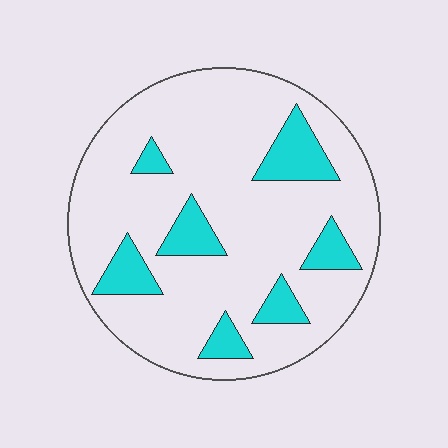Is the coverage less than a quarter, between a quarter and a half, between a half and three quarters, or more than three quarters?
Less than a quarter.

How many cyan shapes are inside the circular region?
7.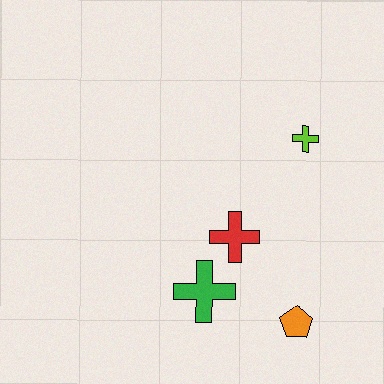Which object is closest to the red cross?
The green cross is closest to the red cross.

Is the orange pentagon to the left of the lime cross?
Yes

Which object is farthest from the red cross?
The lime cross is farthest from the red cross.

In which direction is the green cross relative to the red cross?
The green cross is below the red cross.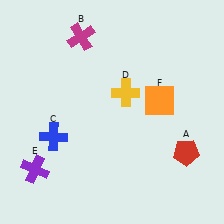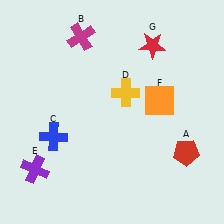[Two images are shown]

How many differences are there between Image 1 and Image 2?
There is 1 difference between the two images.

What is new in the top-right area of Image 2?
A red star (G) was added in the top-right area of Image 2.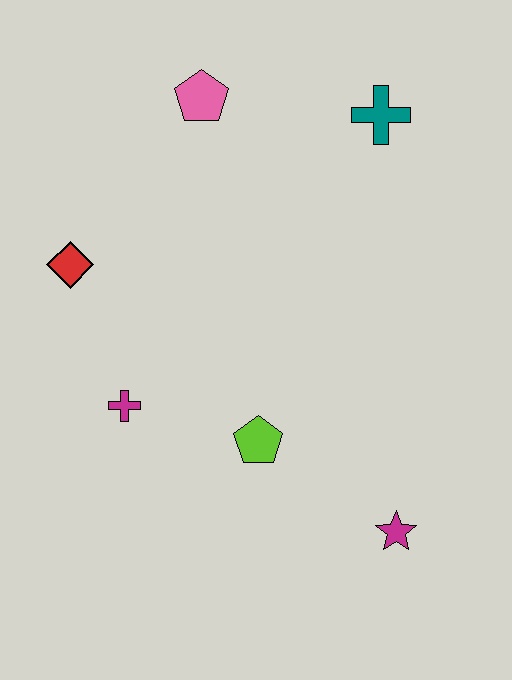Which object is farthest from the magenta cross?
The teal cross is farthest from the magenta cross.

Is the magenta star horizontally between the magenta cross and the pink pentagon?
No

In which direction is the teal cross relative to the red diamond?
The teal cross is to the right of the red diamond.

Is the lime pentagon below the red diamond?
Yes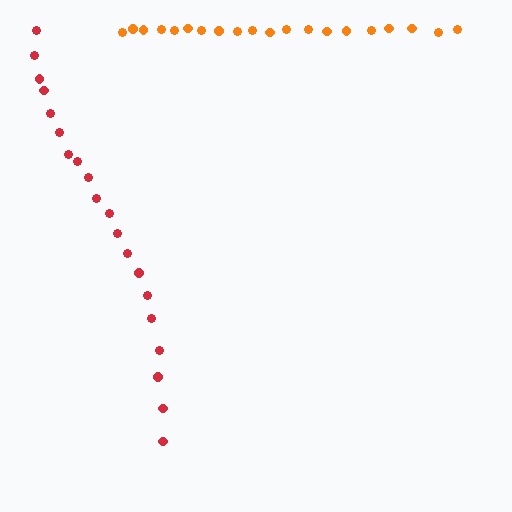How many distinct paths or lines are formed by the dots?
There are 2 distinct paths.